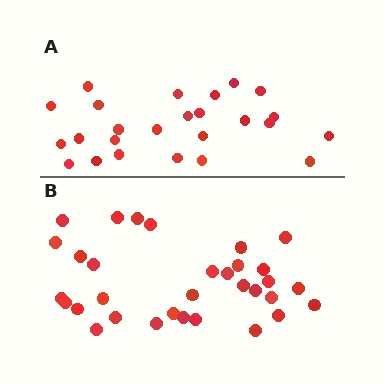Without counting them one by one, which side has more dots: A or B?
Region B (the bottom region) has more dots.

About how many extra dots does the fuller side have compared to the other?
Region B has roughly 8 or so more dots than region A.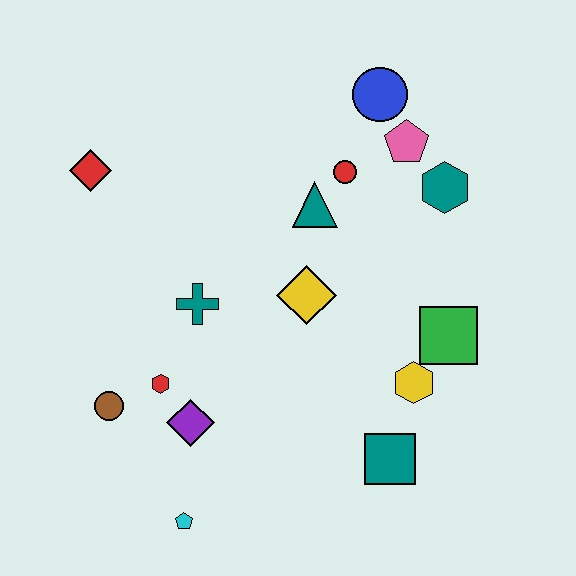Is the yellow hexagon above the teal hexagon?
No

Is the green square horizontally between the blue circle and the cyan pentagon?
No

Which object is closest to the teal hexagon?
The pink pentagon is closest to the teal hexagon.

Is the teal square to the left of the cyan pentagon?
No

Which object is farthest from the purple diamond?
The blue circle is farthest from the purple diamond.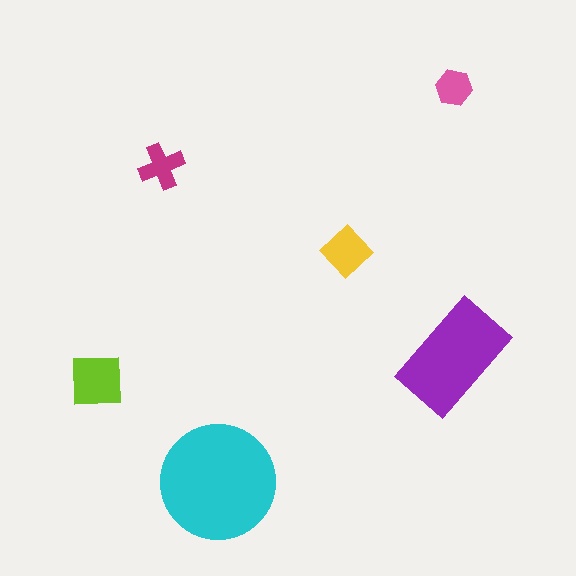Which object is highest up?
The pink hexagon is topmost.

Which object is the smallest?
The pink hexagon.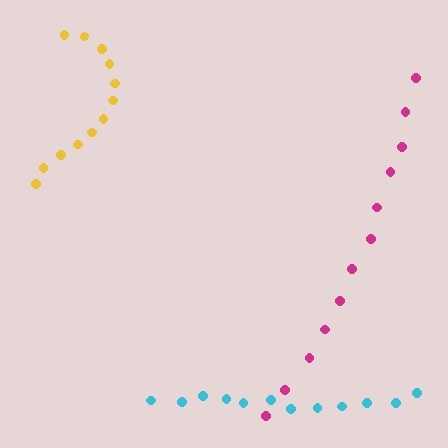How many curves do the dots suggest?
There are 3 distinct paths.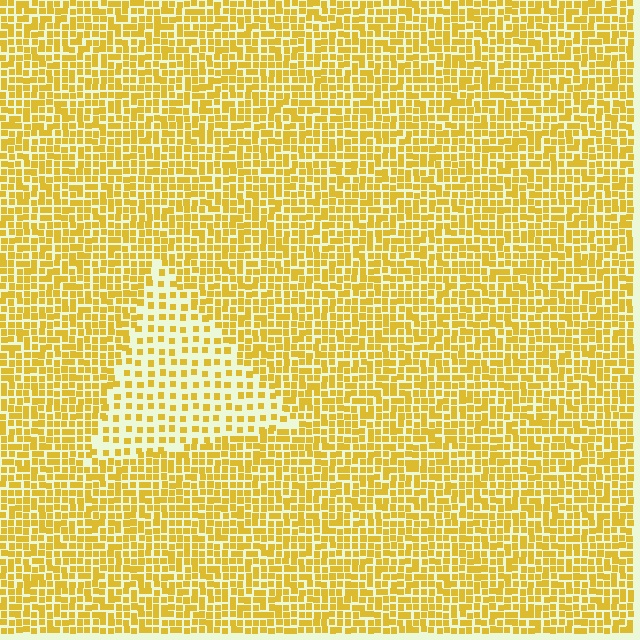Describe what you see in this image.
The image contains small yellow elements arranged at two different densities. A triangle-shaped region is visible where the elements are less densely packed than the surrounding area.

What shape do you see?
I see a triangle.